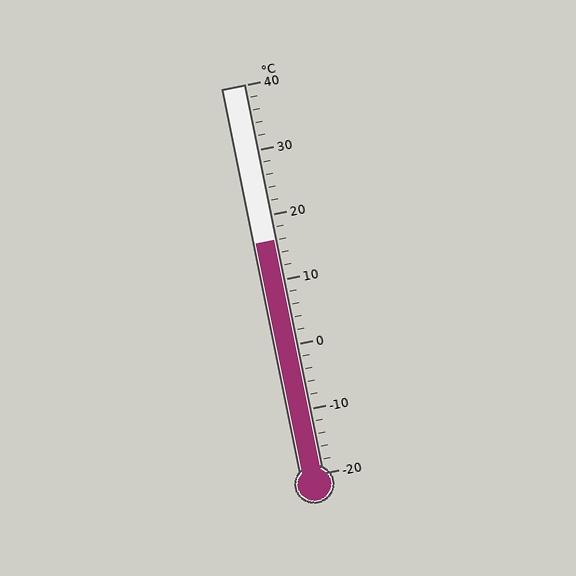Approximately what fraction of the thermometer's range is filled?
The thermometer is filled to approximately 60% of its range.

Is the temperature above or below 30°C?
The temperature is below 30°C.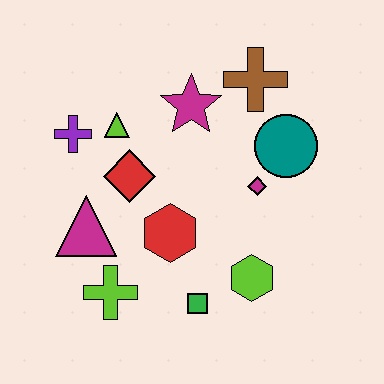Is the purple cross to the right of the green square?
No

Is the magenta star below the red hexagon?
No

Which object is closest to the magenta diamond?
The teal circle is closest to the magenta diamond.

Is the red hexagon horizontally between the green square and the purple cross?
Yes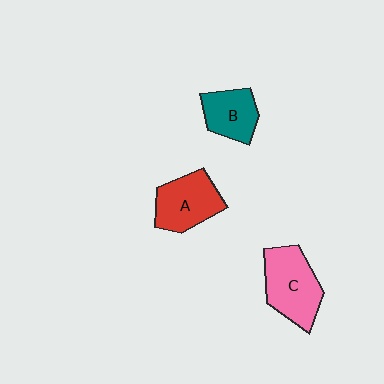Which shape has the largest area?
Shape C (pink).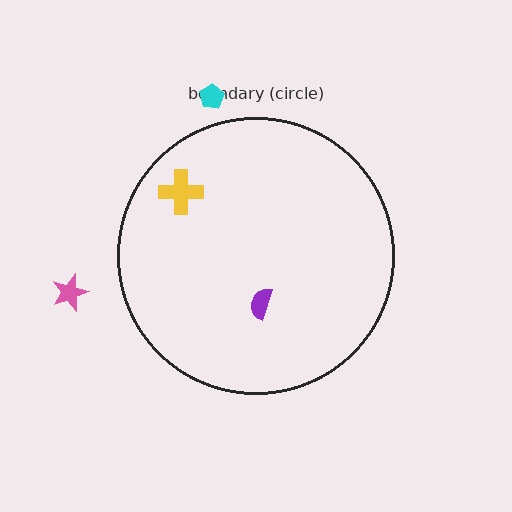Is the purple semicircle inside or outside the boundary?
Inside.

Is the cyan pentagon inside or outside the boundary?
Outside.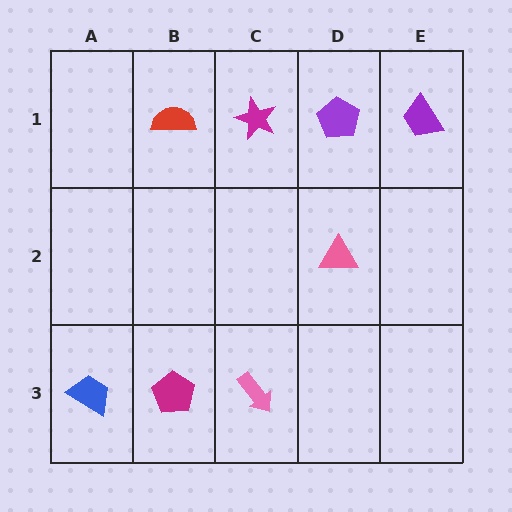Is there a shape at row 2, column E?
No, that cell is empty.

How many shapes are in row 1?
4 shapes.